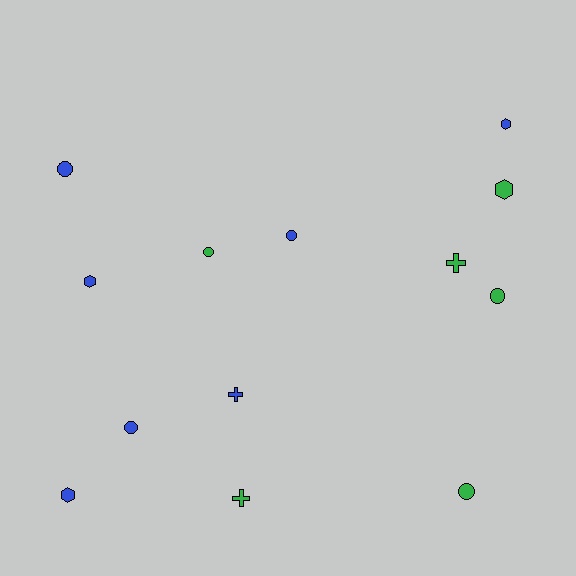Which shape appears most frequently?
Circle, with 6 objects.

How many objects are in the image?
There are 13 objects.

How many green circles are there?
There are 3 green circles.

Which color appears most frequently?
Blue, with 7 objects.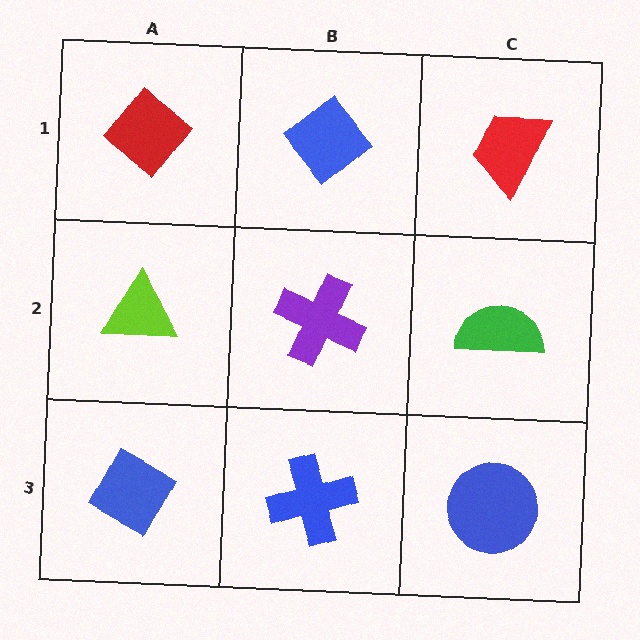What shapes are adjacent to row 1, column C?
A green semicircle (row 2, column C), a blue diamond (row 1, column B).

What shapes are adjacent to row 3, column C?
A green semicircle (row 2, column C), a blue cross (row 3, column B).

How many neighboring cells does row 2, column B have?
4.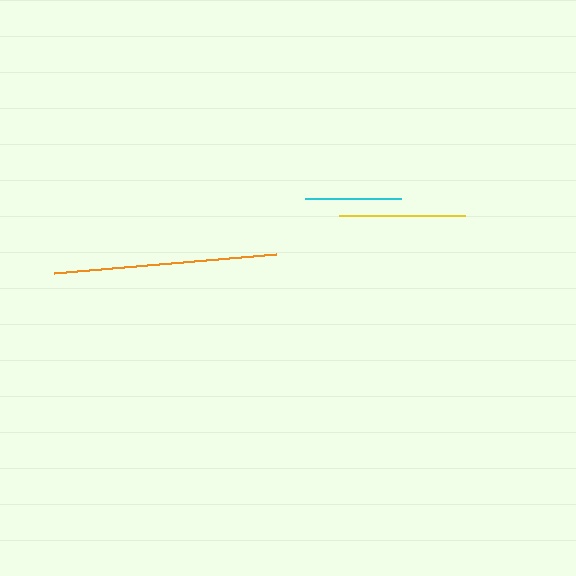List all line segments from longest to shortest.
From longest to shortest: orange, yellow, cyan.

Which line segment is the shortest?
The cyan line is the shortest at approximately 97 pixels.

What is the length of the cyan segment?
The cyan segment is approximately 97 pixels long.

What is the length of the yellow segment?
The yellow segment is approximately 126 pixels long.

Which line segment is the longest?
The orange line is the longest at approximately 222 pixels.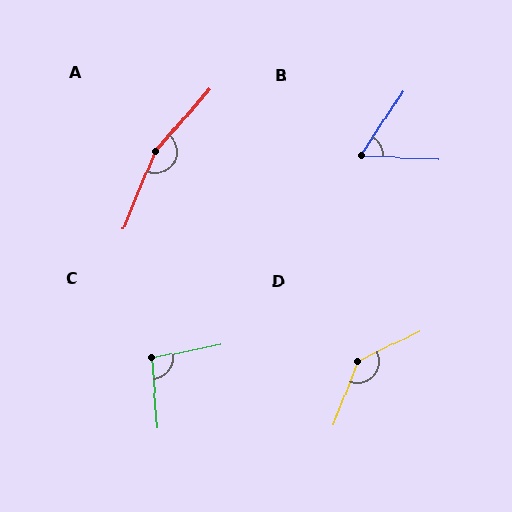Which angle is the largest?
A, at approximately 162 degrees.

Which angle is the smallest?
B, at approximately 59 degrees.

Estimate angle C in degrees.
Approximately 97 degrees.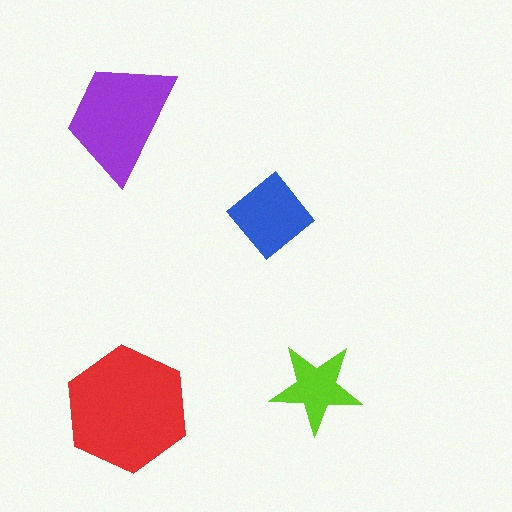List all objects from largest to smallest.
The red hexagon, the purple trapezoid, the blue diamond, the lime star.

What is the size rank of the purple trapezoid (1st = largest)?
2nd.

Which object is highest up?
The purple trapezoid is topmost.